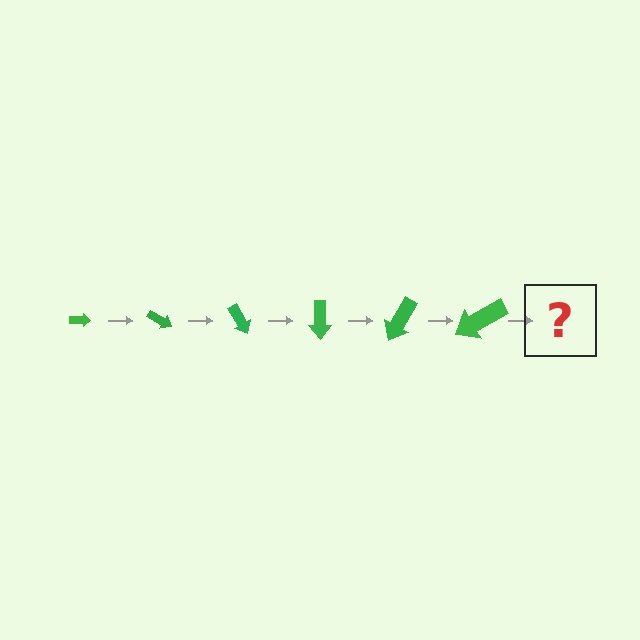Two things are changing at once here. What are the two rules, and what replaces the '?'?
The two rules are that the arrow grows larger each step and it rotates 30 degrees each step. The '?' should be an arrow, larger than the previous one and rotated 180 degrees from the start.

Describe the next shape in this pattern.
It should be an arrow, larger than the previous one and rotated 180 degrees from the start.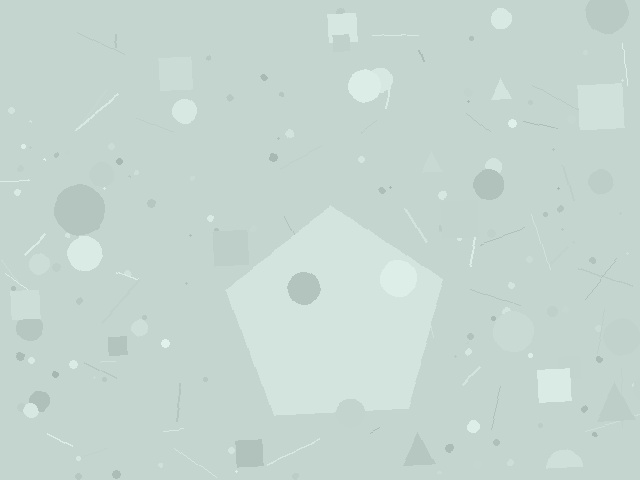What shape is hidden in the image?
A pentagon is hidden in the image.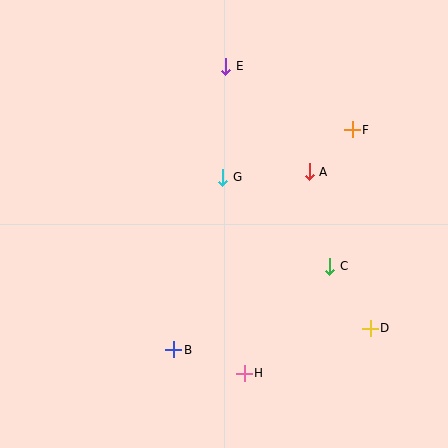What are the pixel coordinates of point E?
Point E is at (226, 66).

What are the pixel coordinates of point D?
Point D is at (370, 328).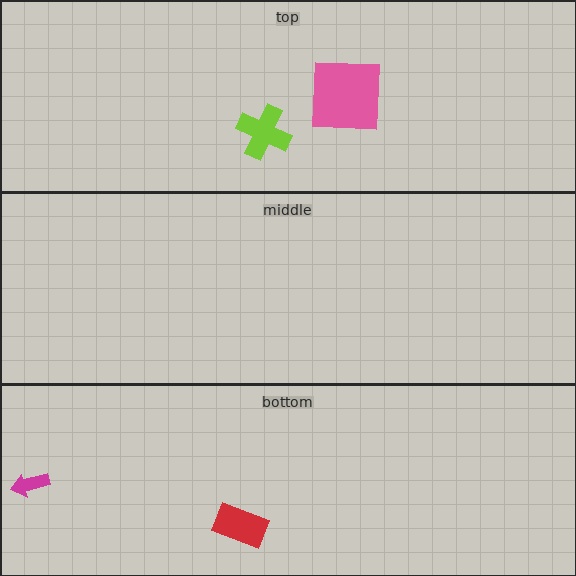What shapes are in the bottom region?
The magenta arrow, the red rectangle.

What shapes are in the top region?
The pink square, the lime cross.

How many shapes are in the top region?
2.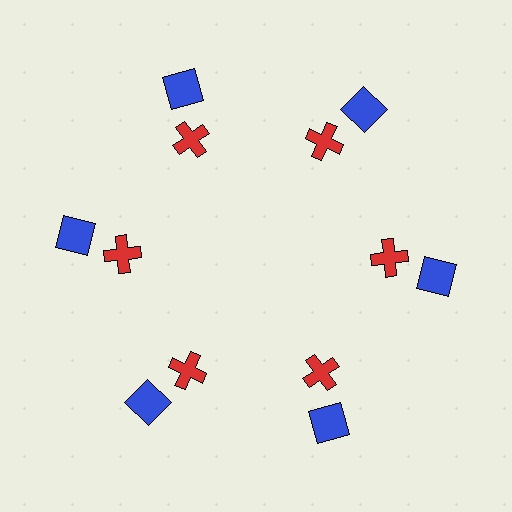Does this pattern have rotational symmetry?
Yes, this pattern has 6-fold rotational symmetry. It looks the same after rotating 60 degrees around the center.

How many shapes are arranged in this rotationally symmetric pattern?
There are 12 shapes, arranged in 6 groups of 2.